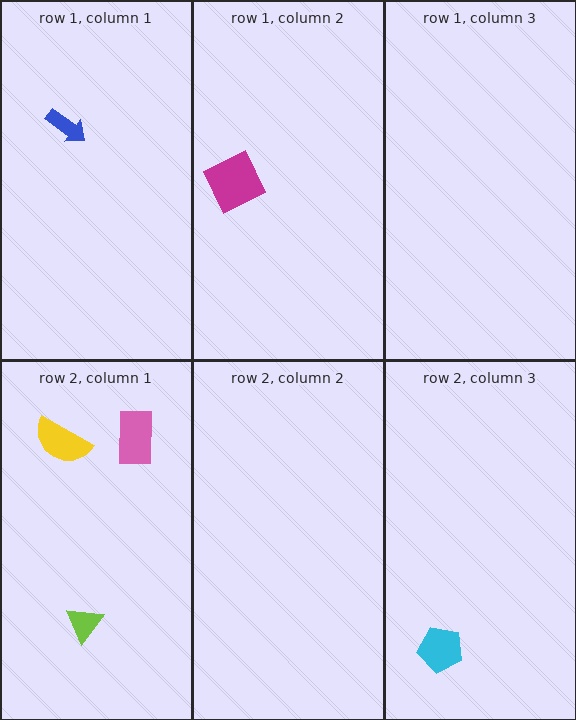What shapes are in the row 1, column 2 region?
The magenta diamond.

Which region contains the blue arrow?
The row 1, column 1 region.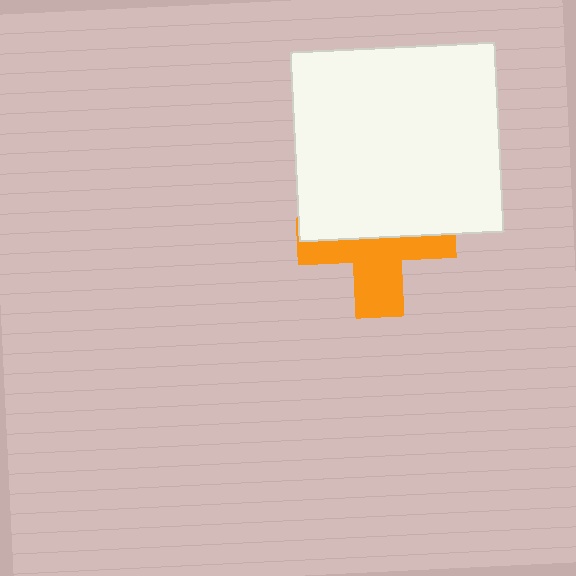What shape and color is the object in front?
The object in front is a white rectangle.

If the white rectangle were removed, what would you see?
You would see the complete orange cross.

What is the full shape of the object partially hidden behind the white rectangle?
The partially hidden object is an orange cross.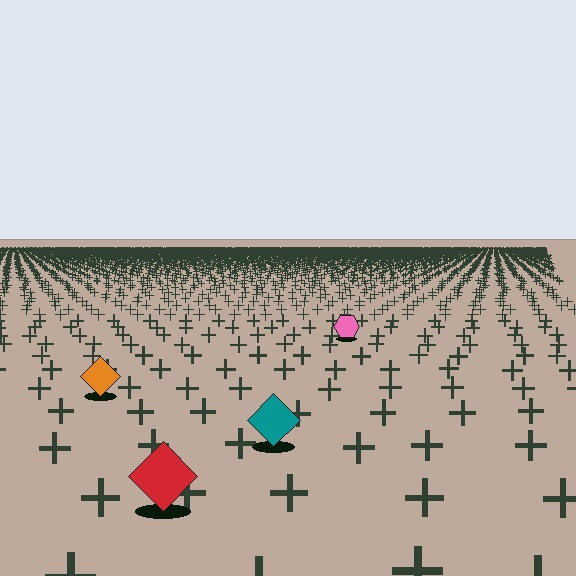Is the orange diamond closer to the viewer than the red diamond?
No. The red diamond is closer — you can tell from the texture gradient: the ground texture is coarser near it.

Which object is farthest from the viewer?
The pink hexagon is farthest from the viewer. It appears smaller and the ground texture around it is denser.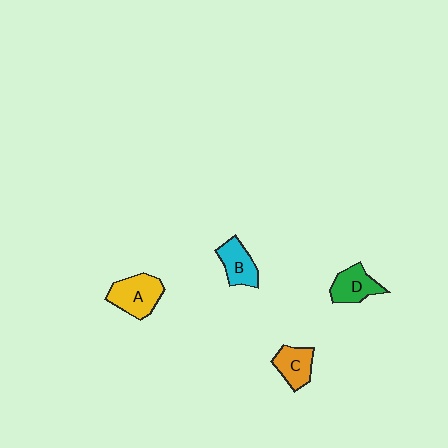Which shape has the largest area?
Shape A (yellow).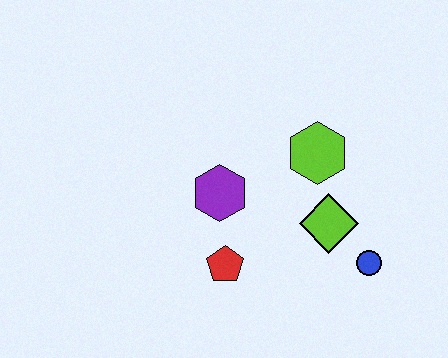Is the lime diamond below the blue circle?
No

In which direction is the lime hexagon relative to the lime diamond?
The lime hexagon is above the lime diamond.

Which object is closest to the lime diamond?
The blue circle is closest to the lime diamond.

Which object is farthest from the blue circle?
The purple hexagon is farthest from the blue circle.